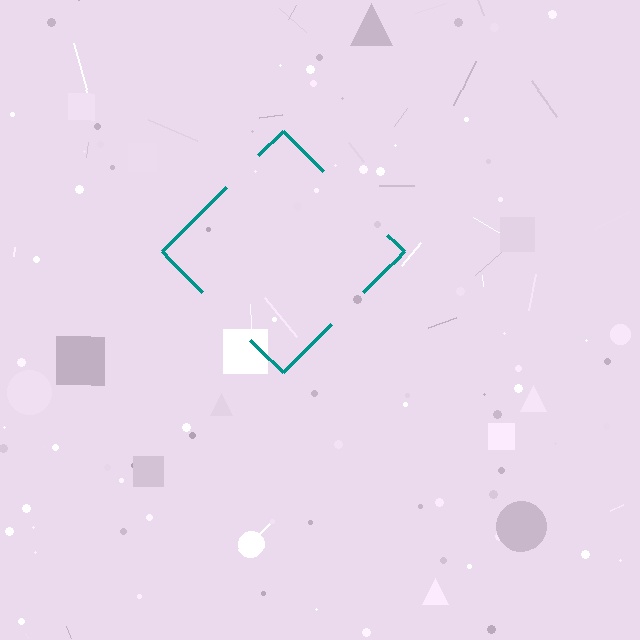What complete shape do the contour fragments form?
The contour fragments form a diamond.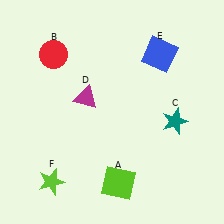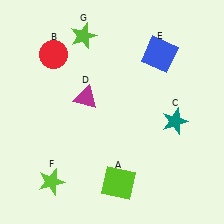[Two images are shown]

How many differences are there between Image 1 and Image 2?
There is 1 difference between the two images.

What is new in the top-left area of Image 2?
A lime star (G) was added in the top-left area of Image 2.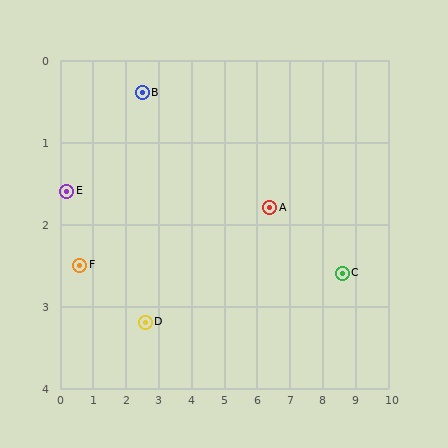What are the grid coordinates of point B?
Point B is at approximately (2.5, 0.4).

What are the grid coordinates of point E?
Point E is at approximately (0.2, 1.6).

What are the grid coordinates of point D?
Point D is at approximately (2.6, 3.2).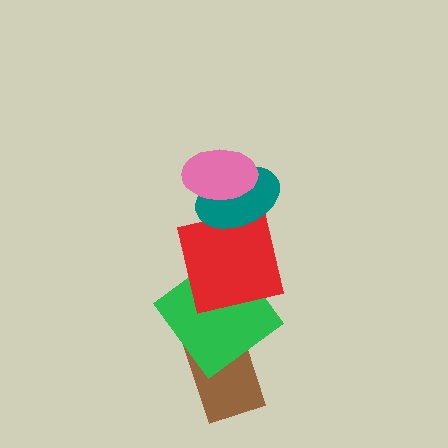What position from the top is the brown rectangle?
The brown rectangle is 5th from the top.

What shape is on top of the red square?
The teal ellipse is on top of the red square.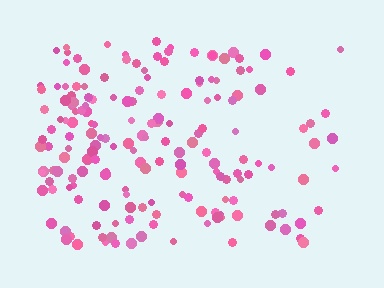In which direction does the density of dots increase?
From right to left, with the left side densest.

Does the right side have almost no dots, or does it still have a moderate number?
Still a moderate number, just noticeably fewer than the left.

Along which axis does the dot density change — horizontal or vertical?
Horizontal.